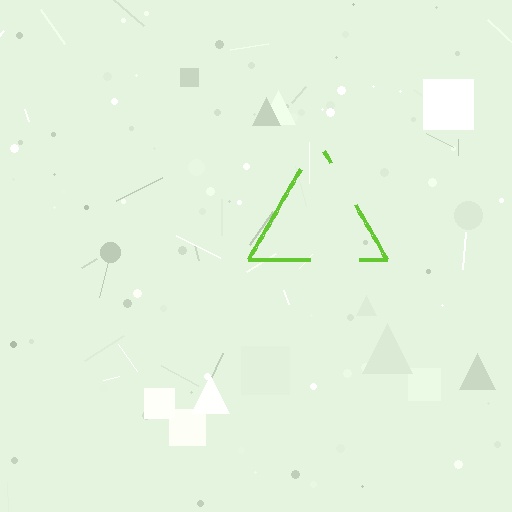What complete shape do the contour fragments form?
The contour fragments form a triangle.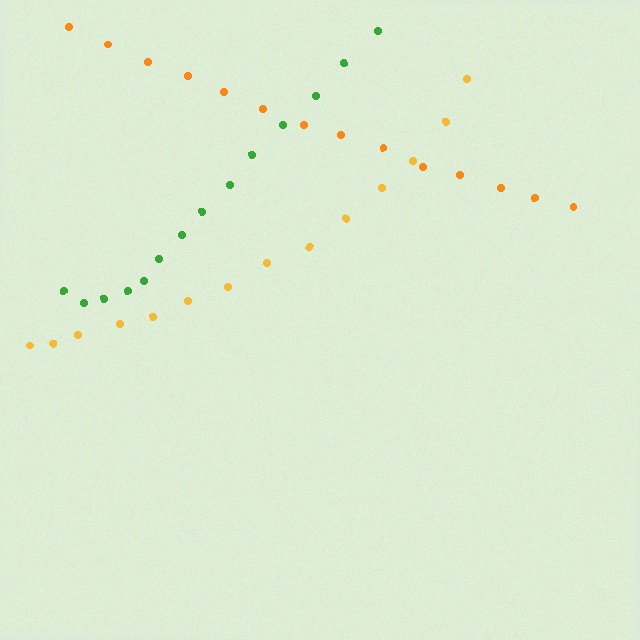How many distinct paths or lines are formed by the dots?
There are 3 distinct paths.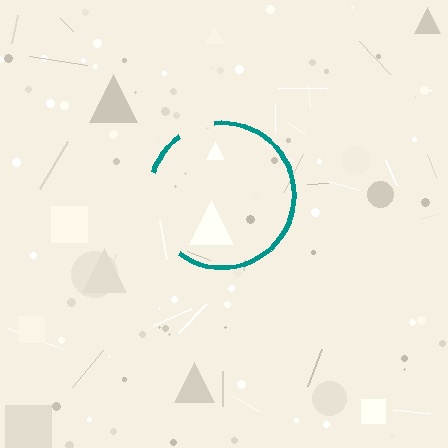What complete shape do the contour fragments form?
The contour fragments form a circle.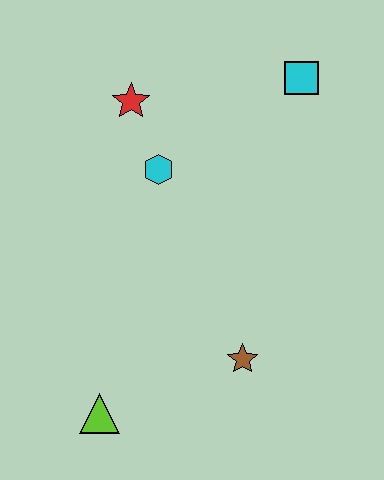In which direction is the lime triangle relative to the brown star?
The lime triangle is to the left of the brown star.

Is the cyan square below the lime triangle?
No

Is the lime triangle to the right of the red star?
No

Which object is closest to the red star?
The cyan hexagon is closest to the red star.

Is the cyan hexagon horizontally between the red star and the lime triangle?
No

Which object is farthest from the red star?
The lime triangle is farthest from the red star.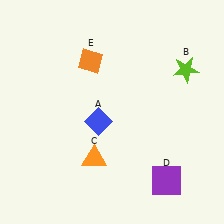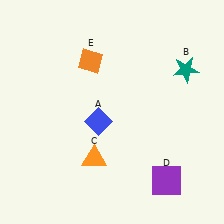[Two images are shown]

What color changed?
The star (B) changed from lime in Image 1 to teal in Image 2.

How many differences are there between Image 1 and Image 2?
There is 1 difference between the two images.